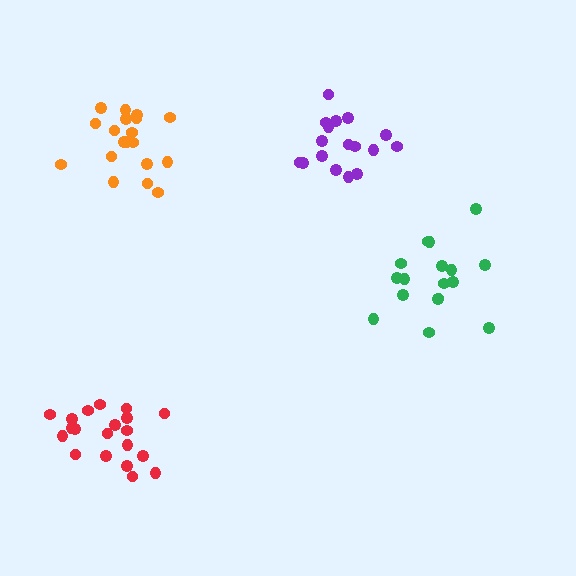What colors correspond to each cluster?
The clusters are colored: purple, red, green, orange.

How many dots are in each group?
Group 1: 17 dots, Group 2: 20 dots, Group 3: 17 dots, Group 4: 19 dots (73 total).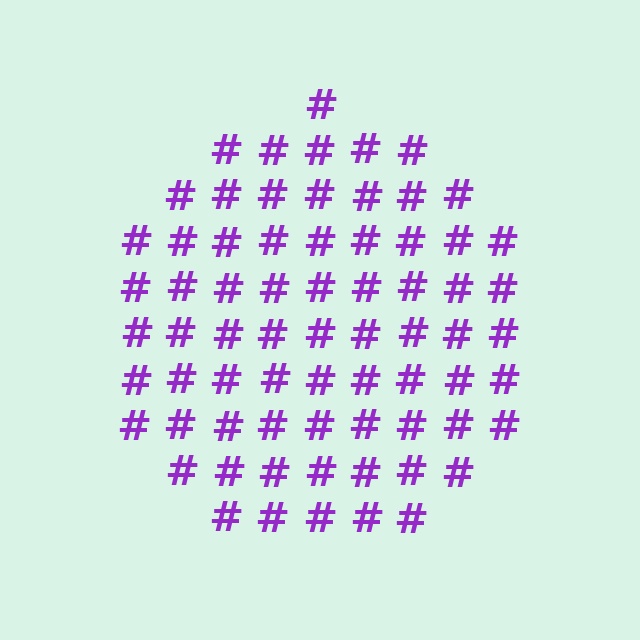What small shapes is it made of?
It is made of small hash symbols.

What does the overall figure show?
The overall figure shows a circle.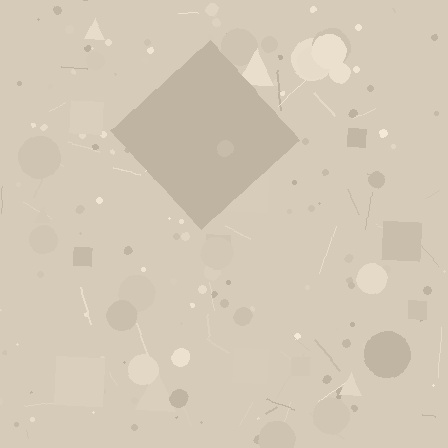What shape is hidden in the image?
A diamond is hidden in the image.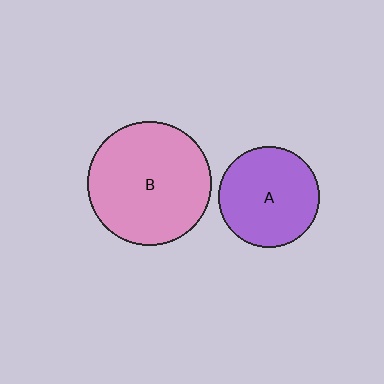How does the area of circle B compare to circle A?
Approximately 1.5 times.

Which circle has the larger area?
Circle B (pink).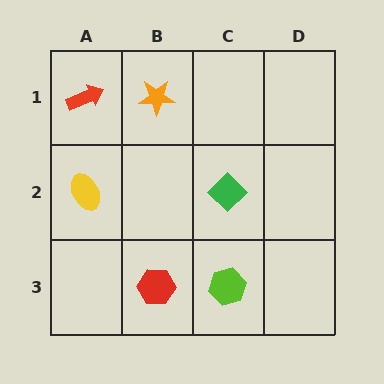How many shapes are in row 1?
2 shapes.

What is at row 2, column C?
A green diamond.